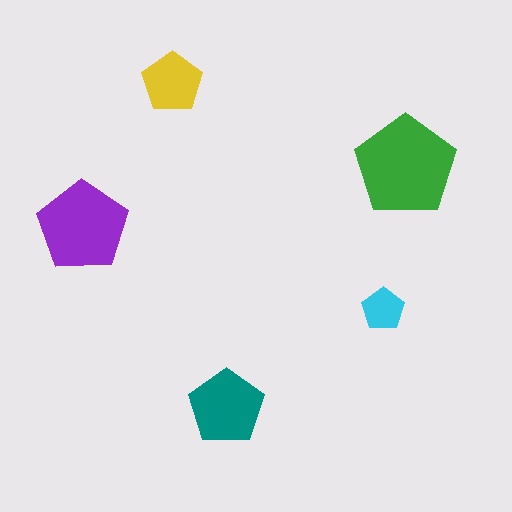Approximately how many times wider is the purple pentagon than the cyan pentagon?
About 2 times wider.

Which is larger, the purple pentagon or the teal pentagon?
The purple one.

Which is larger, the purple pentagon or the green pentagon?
The green one.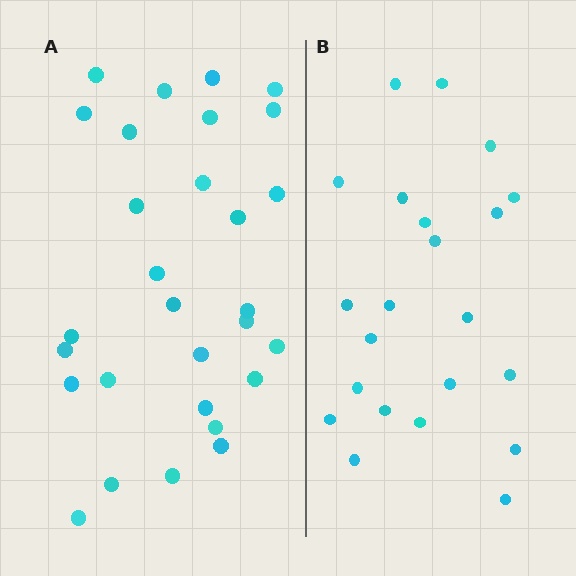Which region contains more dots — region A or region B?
Region A (the left region) has more dots.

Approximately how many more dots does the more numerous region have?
Region A has roughly 8 or so more dots than region B.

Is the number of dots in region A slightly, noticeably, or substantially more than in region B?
Region A has noticeably more, but not dramatically so. The ratio is roughly 1.3 to 1.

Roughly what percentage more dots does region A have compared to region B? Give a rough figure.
About 30% more.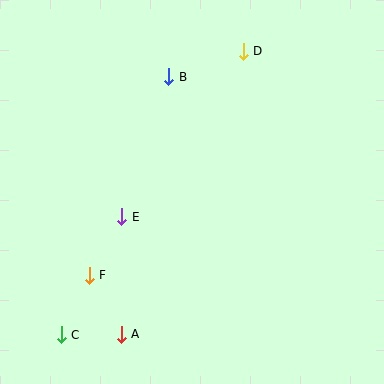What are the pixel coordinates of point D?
Point D is at (243, 51).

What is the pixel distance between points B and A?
The distance between B and A is 262 pixels.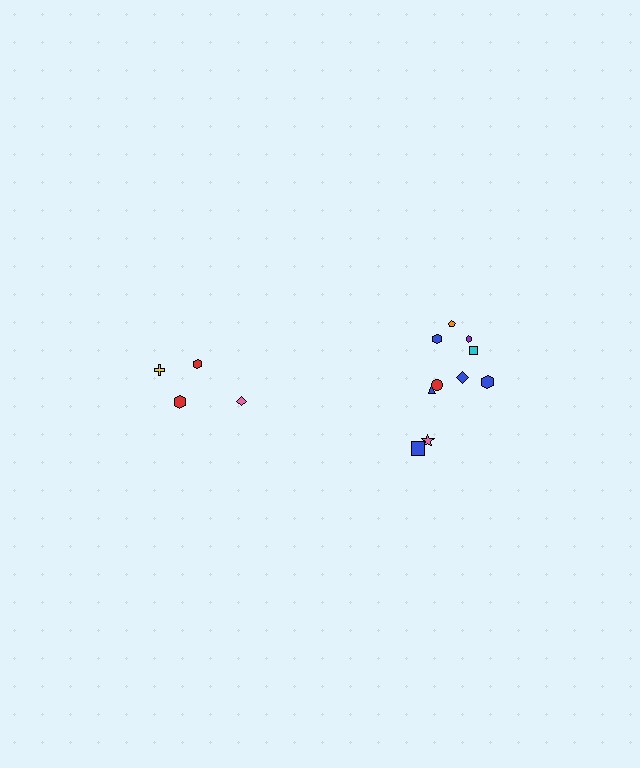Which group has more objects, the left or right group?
The right group.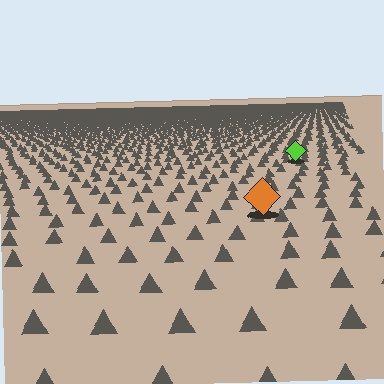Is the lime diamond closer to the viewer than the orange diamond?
No. The orange diamond is closer — you can tell from the texture gradient: the ground texture is coarser near it.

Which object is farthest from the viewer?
The lime diamond is farthest from the viewer. It appears smaller and the ground texture around it is denser.